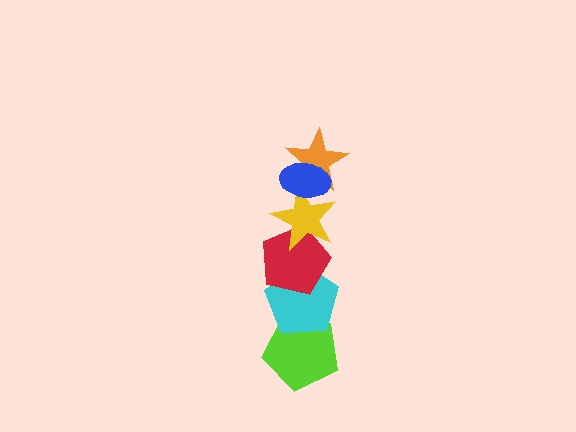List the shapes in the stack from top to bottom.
From top to bottom: the blue ellipse, the orange star, the yellow star, the red pentagon, the cyan pentagon, the lime pentagon.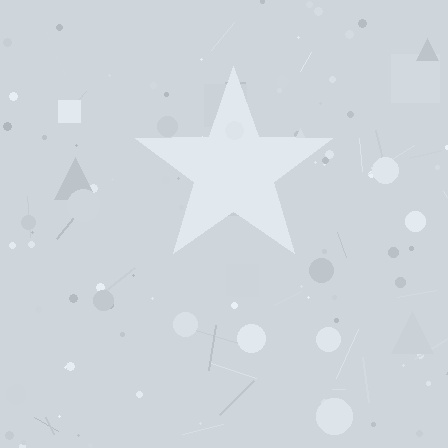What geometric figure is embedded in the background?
A star is embedded in the background.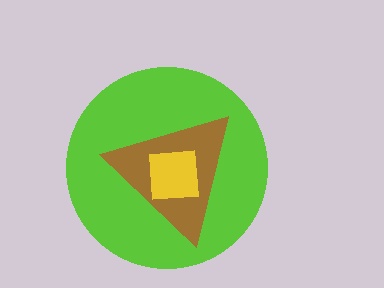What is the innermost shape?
The yellow square.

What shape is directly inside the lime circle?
The brown triangle.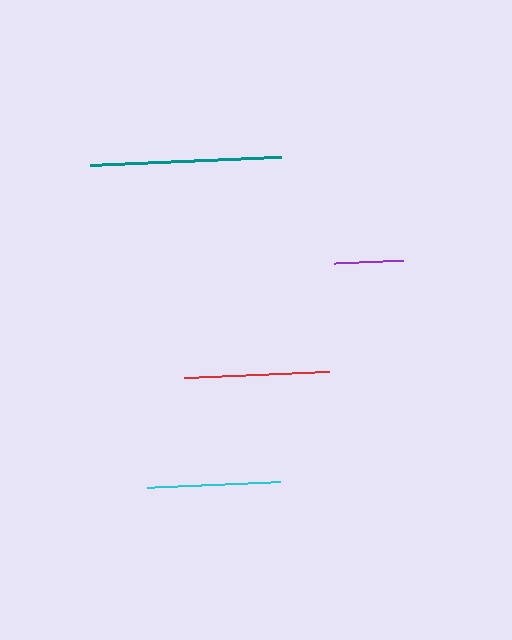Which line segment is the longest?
The teal line is the longest at approximately 190 pixels.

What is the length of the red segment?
The red segment is approximately 145 pixels long.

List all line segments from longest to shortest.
From longest to shortest: teal, red, cyan, purple.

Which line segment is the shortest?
The purple line is the shortest at approximately 69 pixels.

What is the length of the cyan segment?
The cyan segment is approximately 133 pixels long.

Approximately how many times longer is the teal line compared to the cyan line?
The teal line is approximately 1.4 times the length of the cyan line.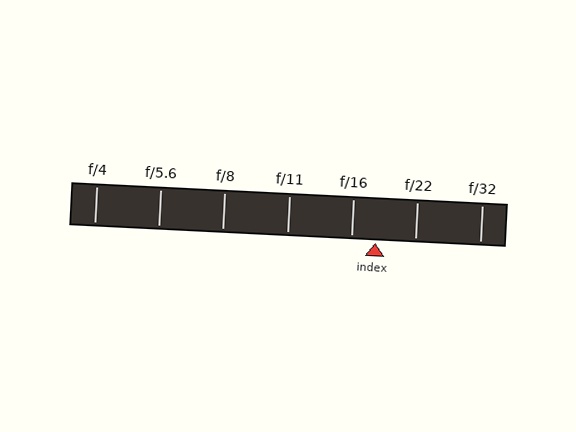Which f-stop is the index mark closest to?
The index mark is closest to f/16.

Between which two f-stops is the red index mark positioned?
The index mark is between f/16 and f/22.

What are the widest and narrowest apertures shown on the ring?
The widest aperture shown is f/4 and the narrowest is f/32.